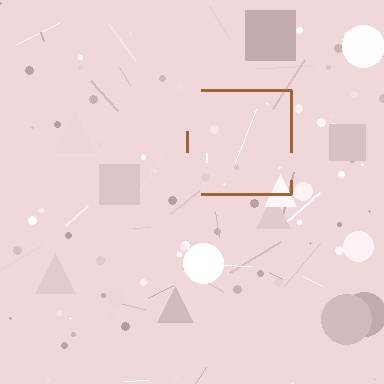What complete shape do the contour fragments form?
The contour fragments form a square.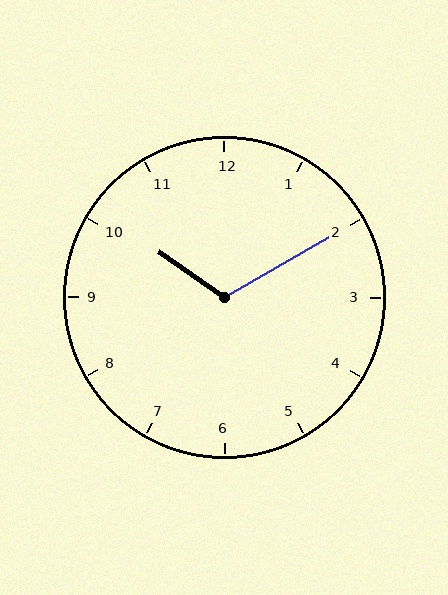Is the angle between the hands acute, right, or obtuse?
It is obtuse.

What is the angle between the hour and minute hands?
Approximately 115 degrees.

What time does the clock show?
10:10.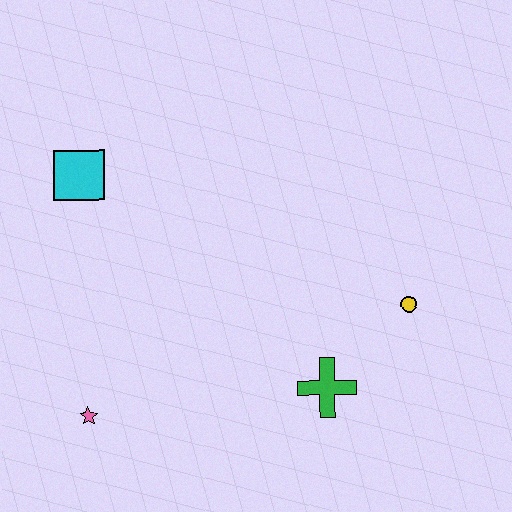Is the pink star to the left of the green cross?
Yes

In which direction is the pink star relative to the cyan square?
The pink star is below the cyan square.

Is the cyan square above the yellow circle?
Yes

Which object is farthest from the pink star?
The yellow circle is farthest from the pink star.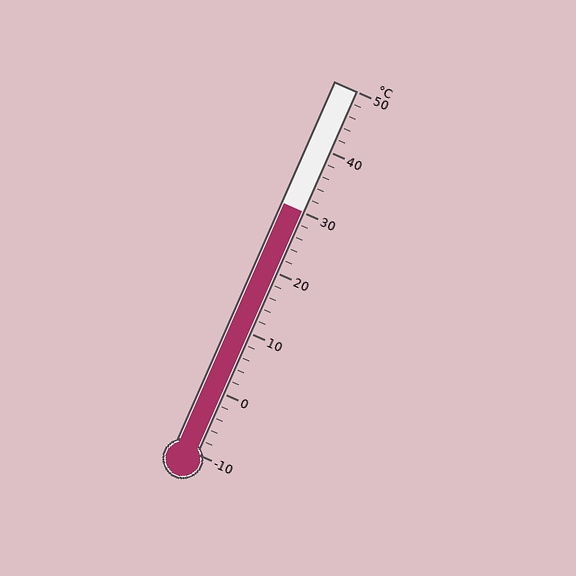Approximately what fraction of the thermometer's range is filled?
The thermometer is filled to approximately 65% of its range.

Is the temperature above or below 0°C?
The temperature is above 0°C.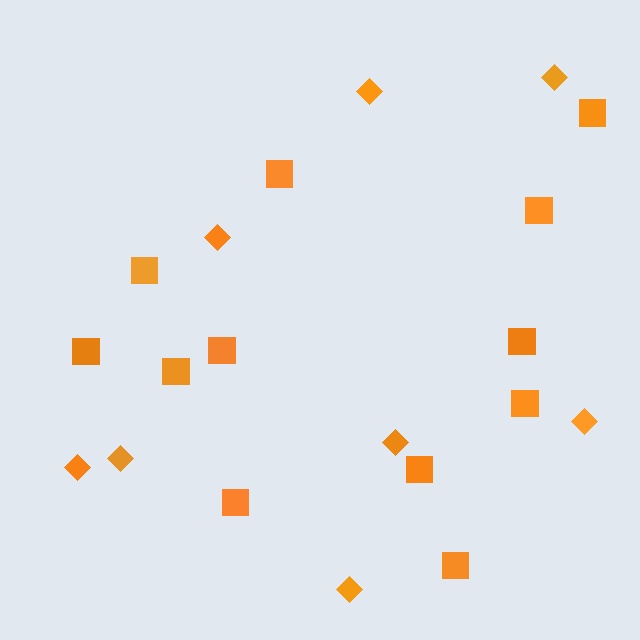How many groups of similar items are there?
There are 2 groups: one group of diamonds (8) and one group of squares (12).